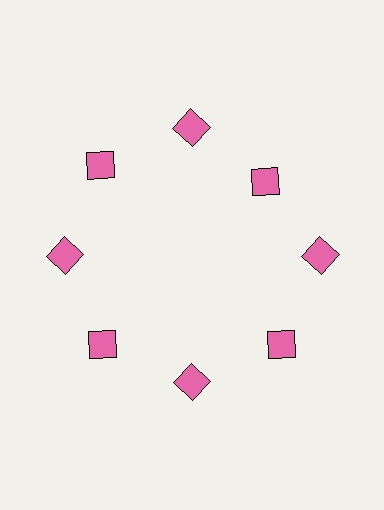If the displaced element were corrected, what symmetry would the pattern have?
It would have 8-fold rotational symmetry — the pattern would map onto itself every 45 degrees.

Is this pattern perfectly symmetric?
No. The 8 pink squares are arranged in a ring, but one element near the 2 o'clock position is pulled inward toward the center, breaking the 8-fold rotational symmetry.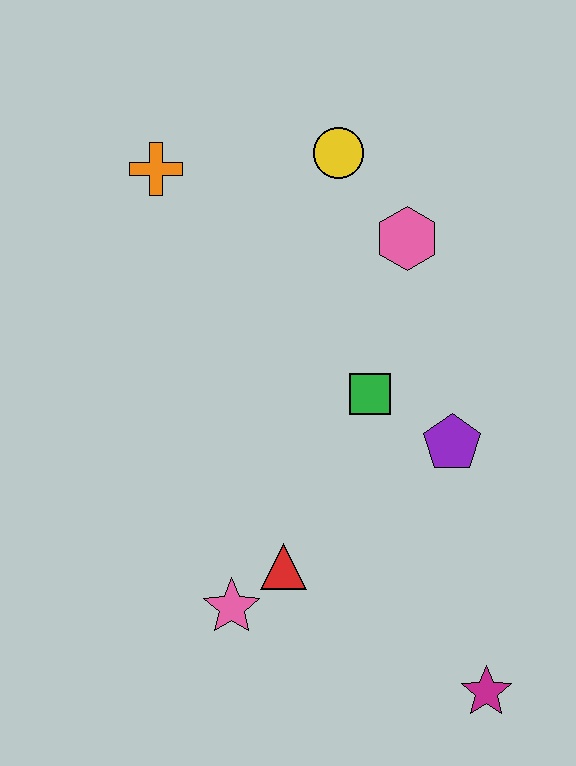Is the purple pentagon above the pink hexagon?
No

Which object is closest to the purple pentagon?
The green square is closest to the purple pentagon.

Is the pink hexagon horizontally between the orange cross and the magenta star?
Yes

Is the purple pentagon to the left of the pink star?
No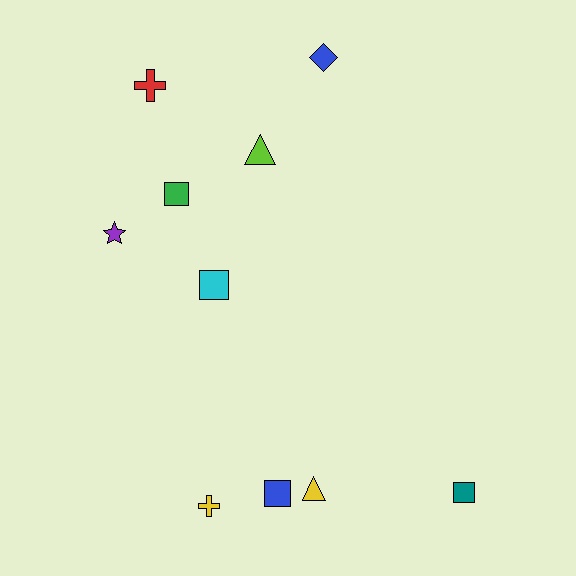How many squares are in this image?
There are 4 squares.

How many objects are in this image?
There are 10 objects.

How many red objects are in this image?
There is 1 red object.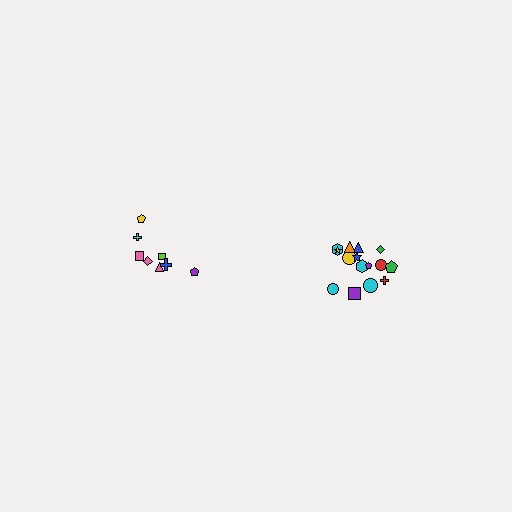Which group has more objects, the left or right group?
The right group.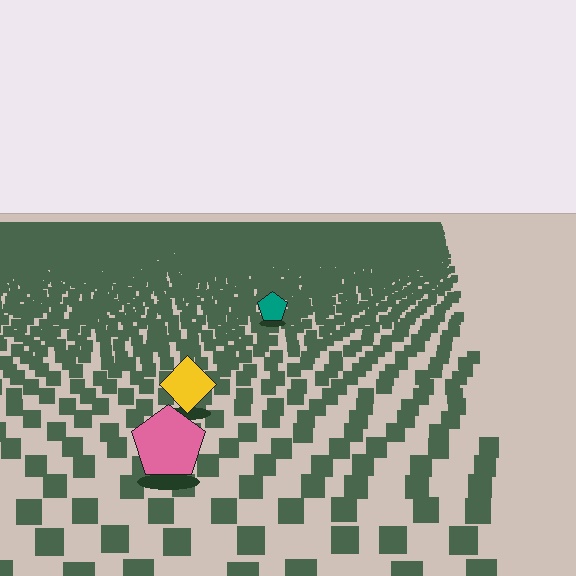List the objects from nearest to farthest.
From nearest to farthest: the pink pentagon, the yellow diamond, the teal pentagon.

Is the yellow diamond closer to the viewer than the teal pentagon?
Yes. The yellow diamond is closer — you can tell from the texture gradient: the ground texture is coarser near it.